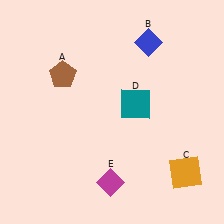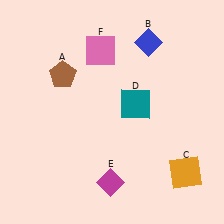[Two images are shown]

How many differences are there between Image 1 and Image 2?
There is 1 difference between the two images.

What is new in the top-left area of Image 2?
A pink square (F) was added in the top-left area of Image 2.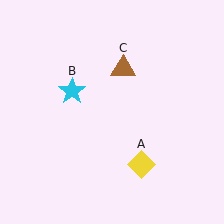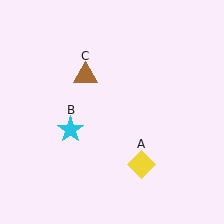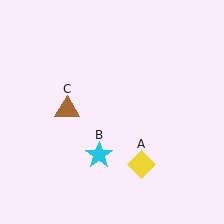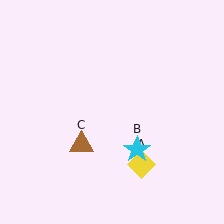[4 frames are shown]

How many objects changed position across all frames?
2 objects changed position: cyan star (object B), brown triangle (object C).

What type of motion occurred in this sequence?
The cyan star (object B), brown triangle (object C) rotated counterclockwise around the center of the scene.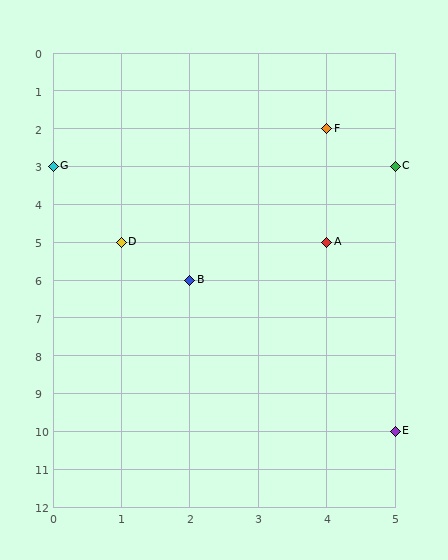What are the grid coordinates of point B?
Point B is at grid coordinates (2, 6).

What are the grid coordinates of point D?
Point D is at grid coordinates (1, 5).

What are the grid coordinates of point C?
Point C is at grid coordinates (5, 3).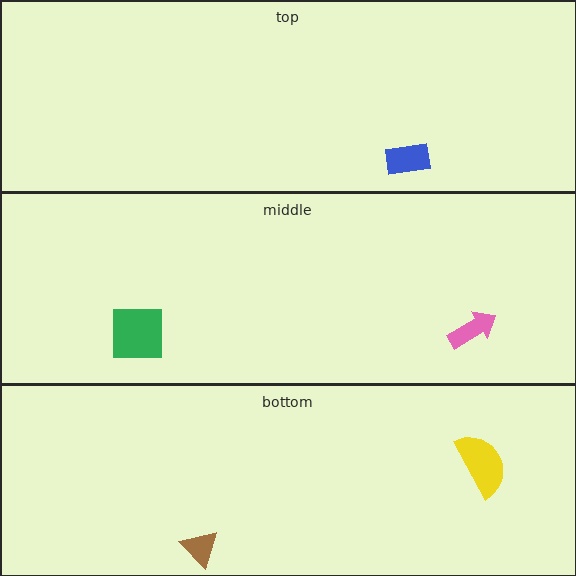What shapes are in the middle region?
The green square, the pink arrow.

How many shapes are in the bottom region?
2.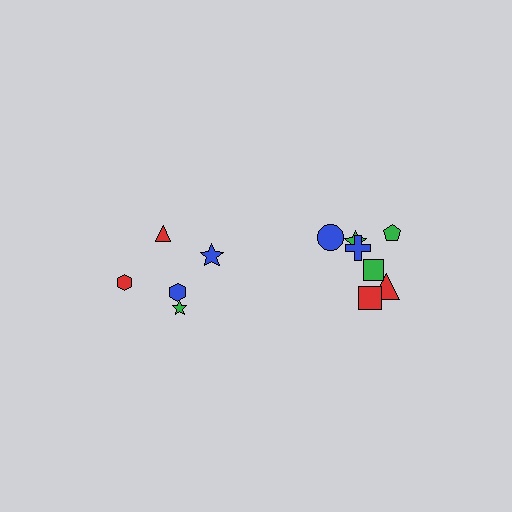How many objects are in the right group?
There are 7 objects.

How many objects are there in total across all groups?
There are 12 objects.